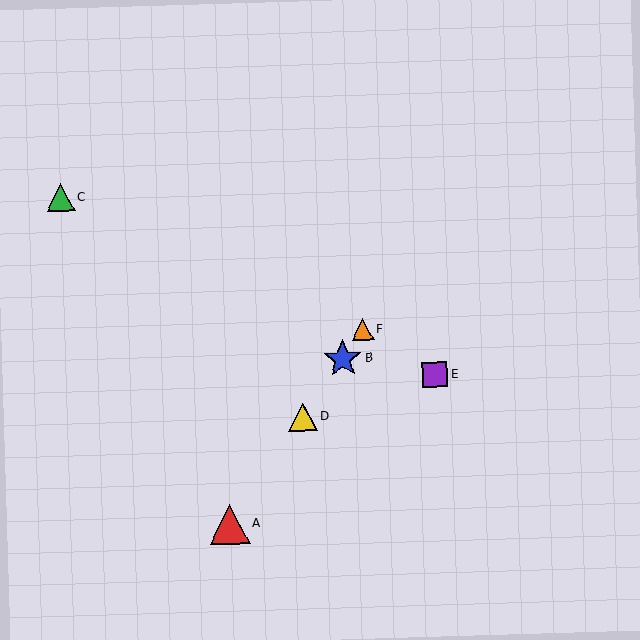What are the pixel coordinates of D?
Object D is at (303, 417).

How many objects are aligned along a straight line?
4 objects (A, B, D, F) are aligned along a straight line.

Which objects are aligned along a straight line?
Objects A, B, D, F are aligned along a straight line.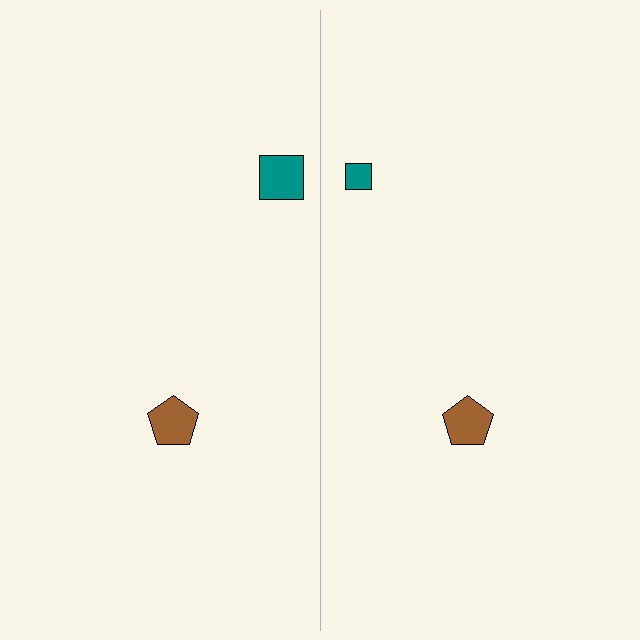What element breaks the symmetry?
The teal square on the right side has a different size than its mirror counterpart.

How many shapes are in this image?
There are 4 shapes in this image.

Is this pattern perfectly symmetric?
No, the pattern is not perfectly symmetric. The teal square on the right side has a different size than its mirror counterpart.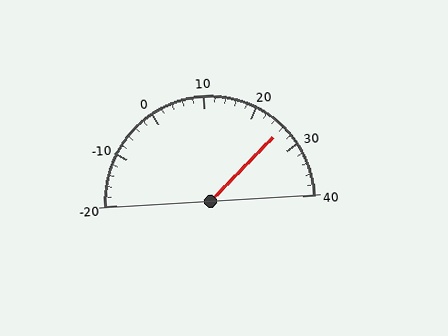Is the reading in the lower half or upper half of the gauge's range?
The reading is in the upper half of the range (-20 to 40).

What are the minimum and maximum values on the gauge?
The gauge ranges from -20 to 40.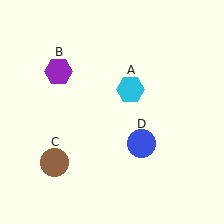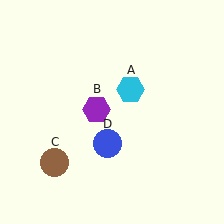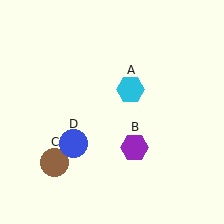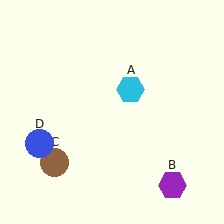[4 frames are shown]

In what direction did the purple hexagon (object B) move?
The purple hexagon (object B) moved down and to the right.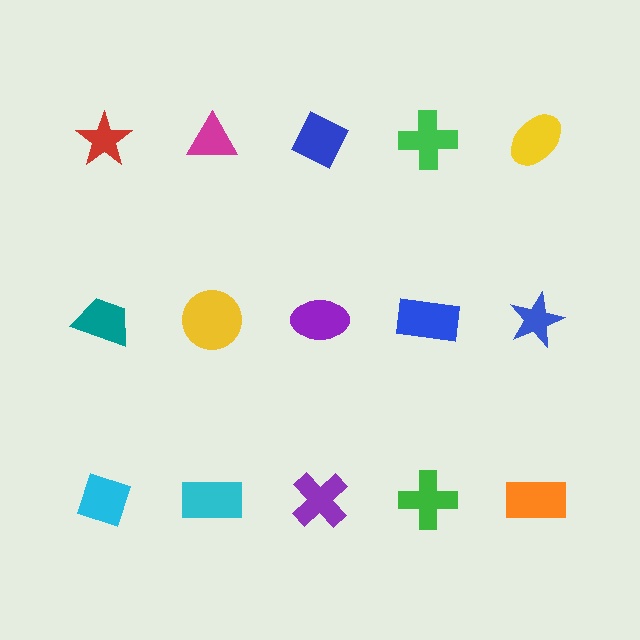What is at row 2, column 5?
A blue star.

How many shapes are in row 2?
5 shapes.